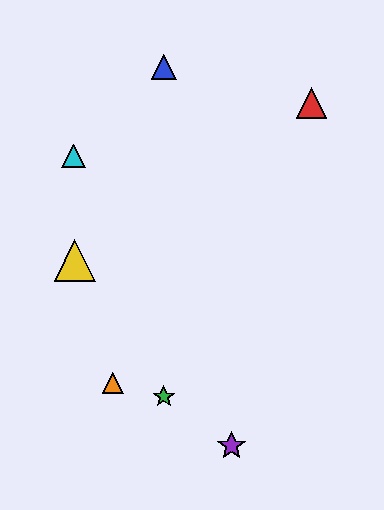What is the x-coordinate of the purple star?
The purple star is at x≈232.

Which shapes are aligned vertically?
The blue triangle, the green star are aligned vertically.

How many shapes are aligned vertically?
2 shapes (the blue triangle, the green star) are aligned vertically.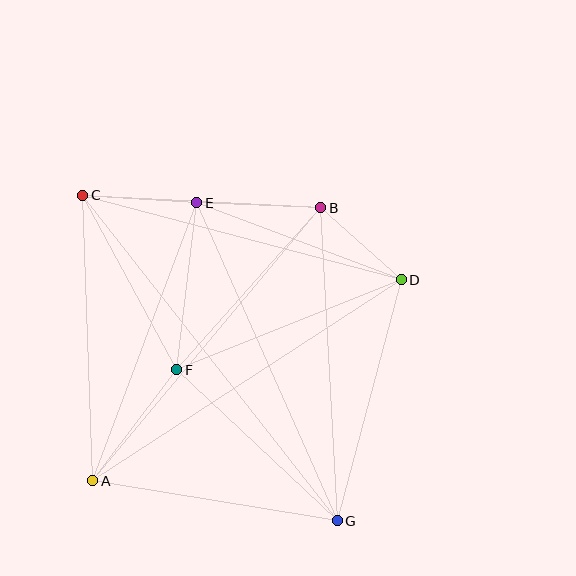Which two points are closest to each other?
Points B and D are closest to each other.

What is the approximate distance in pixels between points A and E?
The distance between A and E is approximately 297 pixels.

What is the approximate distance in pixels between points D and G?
The distance between D and G is approximately 249 pixels.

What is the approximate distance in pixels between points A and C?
The distance between A and C is approximately 286 pixels.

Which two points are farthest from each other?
Points C and G are farthest from each other.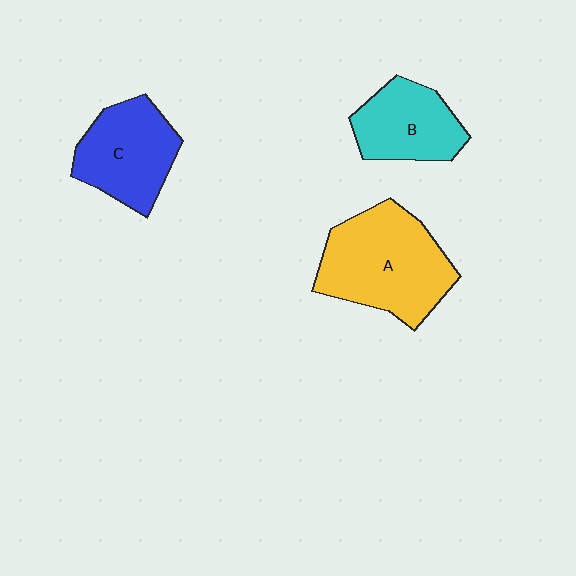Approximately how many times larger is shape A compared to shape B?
Approximately 1.6 times.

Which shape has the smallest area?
Shape B (cyan).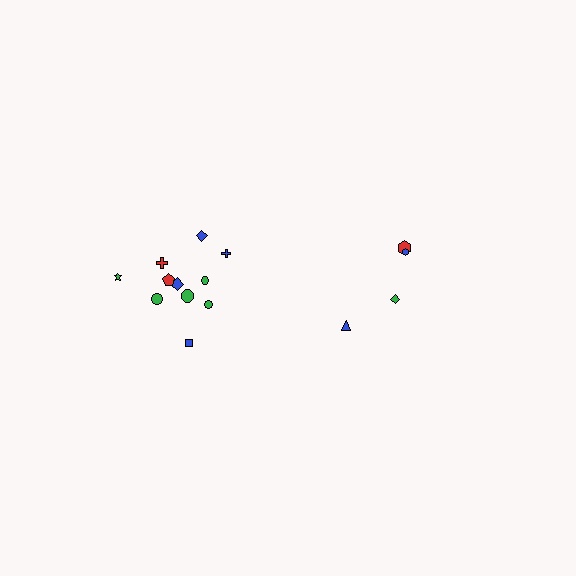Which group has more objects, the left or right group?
The left group.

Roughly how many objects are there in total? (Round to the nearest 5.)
Roughly 15 objects in total.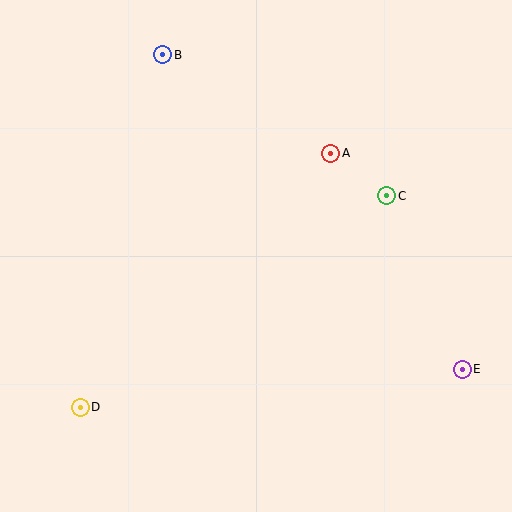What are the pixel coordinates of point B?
Point B is at (163, 55).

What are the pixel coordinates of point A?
Point A is at (331, 153).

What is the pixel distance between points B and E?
The distance between B and E is 434 pixels.